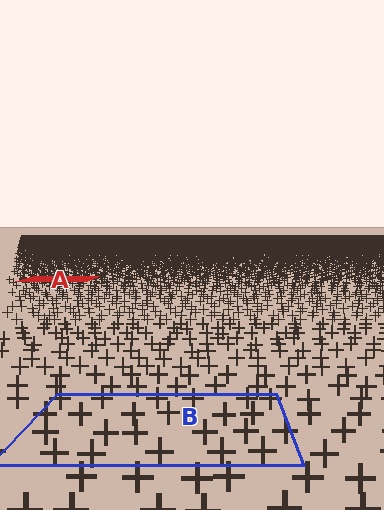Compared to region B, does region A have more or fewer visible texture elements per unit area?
Region A has more texture elements per unit area — they are packed more densely because it is farther away.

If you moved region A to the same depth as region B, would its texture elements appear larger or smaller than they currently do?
They would appear larger. At a closer depth, the same texture elements are projected at a bigger on-screen size.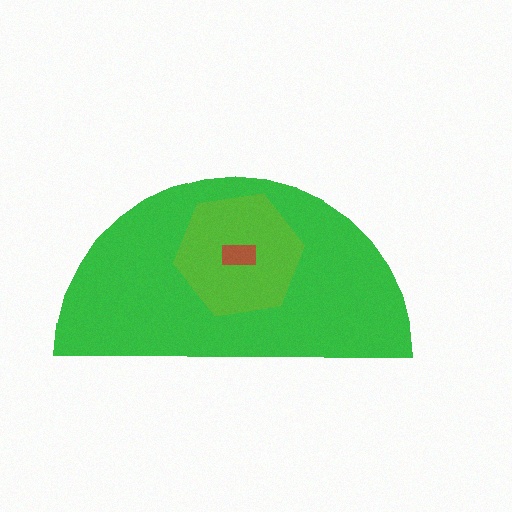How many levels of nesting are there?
3.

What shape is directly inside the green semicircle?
The lime hexagon.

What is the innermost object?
The brown rectangle.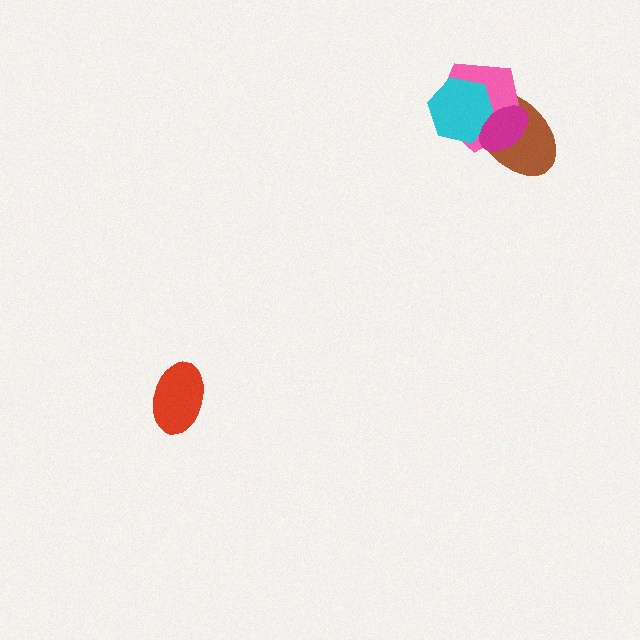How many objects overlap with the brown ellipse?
3 objects overlap with the brown ellipse.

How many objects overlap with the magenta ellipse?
3 objects overlap with the magenta ellipse.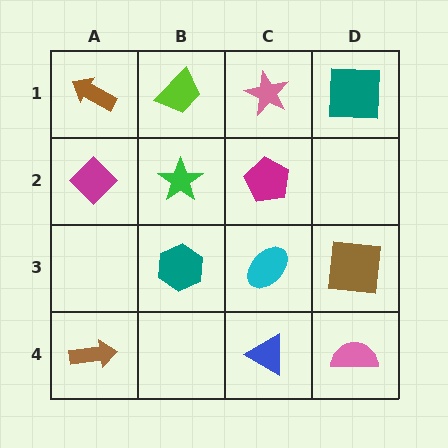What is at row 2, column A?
A magenta diamond.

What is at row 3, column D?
A brown square.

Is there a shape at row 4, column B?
No, that cell is empty.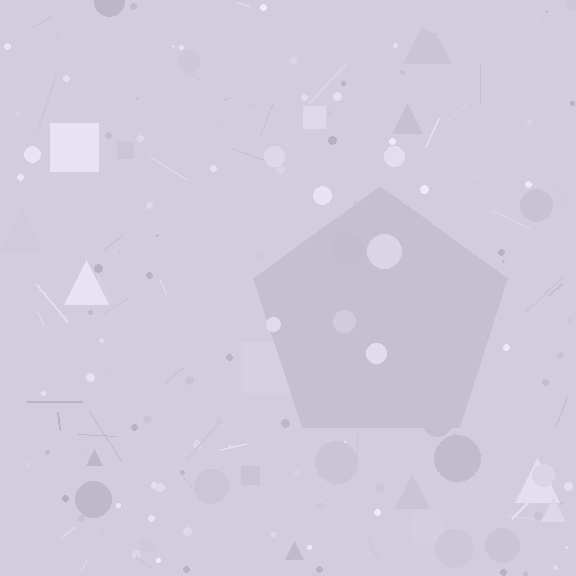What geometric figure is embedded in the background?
A pentagon is embedded in the background.